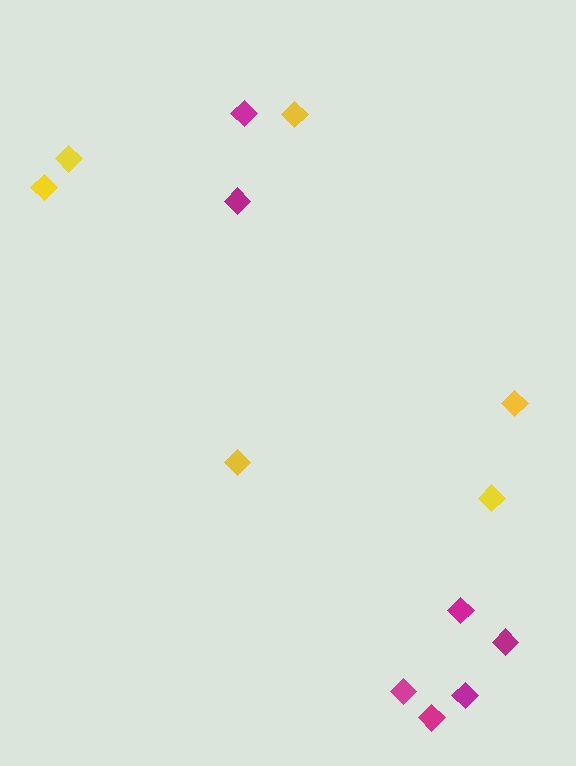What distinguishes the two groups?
There are 2 groups: one group of yellow diamonds (6) and one group of magenta diamonds (7).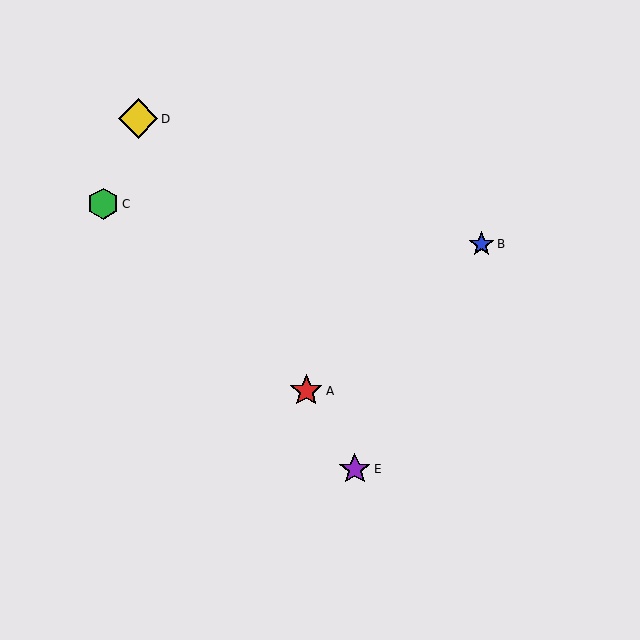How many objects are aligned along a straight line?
3 objects (A, D, E) are aligned along a straight line.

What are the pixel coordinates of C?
Object C is at (103, 204).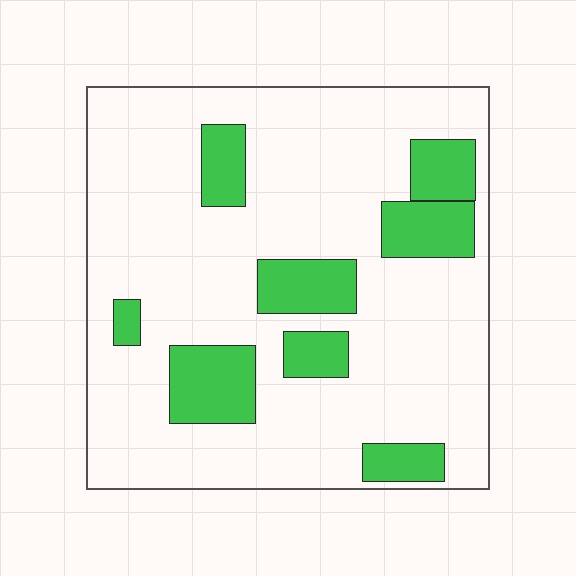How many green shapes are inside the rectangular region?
8.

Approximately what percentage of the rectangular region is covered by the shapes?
Approximately 20%.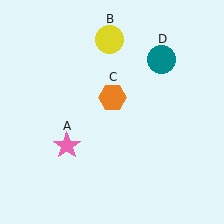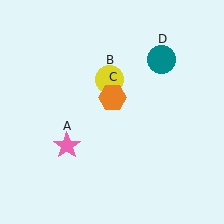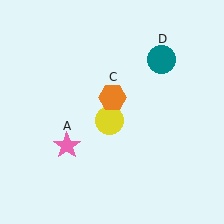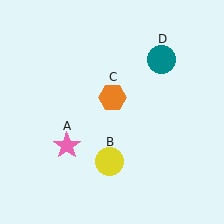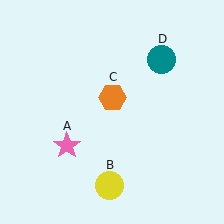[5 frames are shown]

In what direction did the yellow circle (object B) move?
The yellow circle (object B) moved down.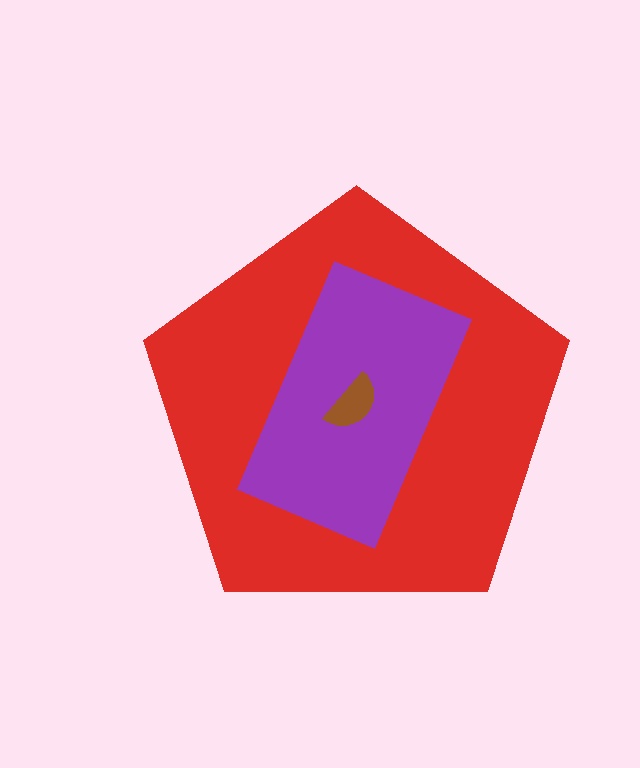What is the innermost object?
The brown semicircle.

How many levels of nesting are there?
3.